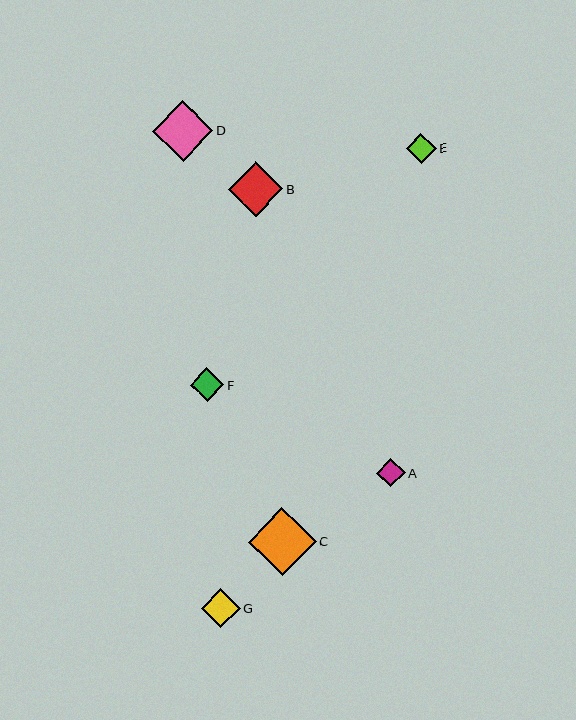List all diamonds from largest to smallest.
From largest to smallest: C, D, B, G, F, E, A.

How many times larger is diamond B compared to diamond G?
Diamond B is approximately 1.4 times the size of diamond G.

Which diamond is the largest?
Diamond C is the largest with a size of approximately 68 pixels.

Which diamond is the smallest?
Diamond A is the smallest with a size of approximately 29 pixels.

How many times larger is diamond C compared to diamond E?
Diamond C is approximately 2.3 times the size of diamond E.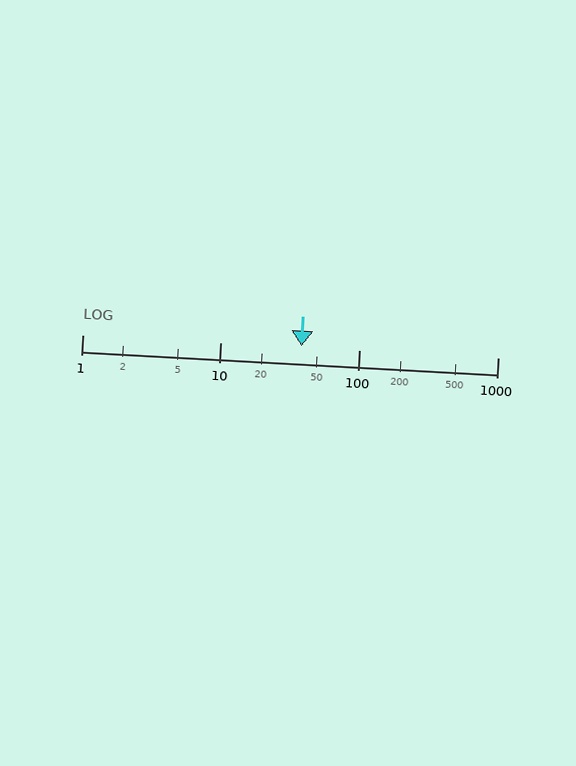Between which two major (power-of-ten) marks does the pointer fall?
The pointer is between 10 and 100.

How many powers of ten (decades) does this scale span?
The scale spans 3 decades, from 1 to 1000.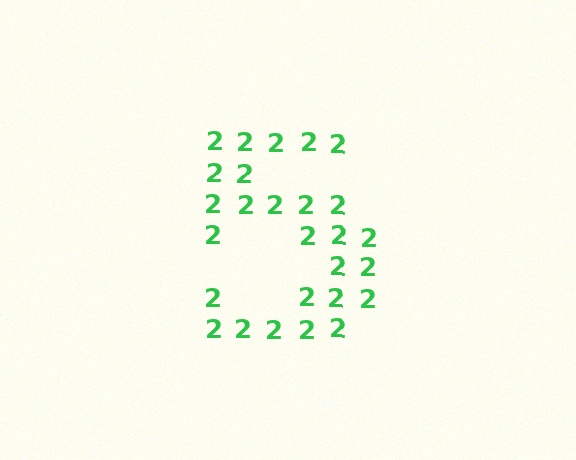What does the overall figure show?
The overall figure shows the digit 5.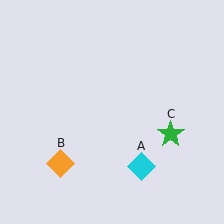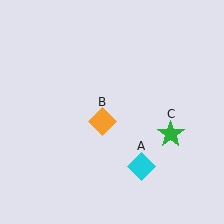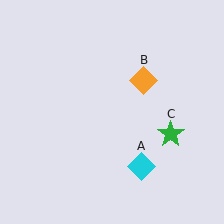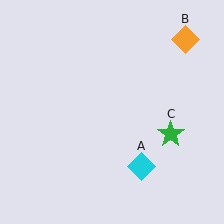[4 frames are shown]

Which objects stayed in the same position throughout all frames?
Cyan diamond (object A) and green star (object C) remained stationary.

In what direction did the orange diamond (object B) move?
The orange diamond (object B) moved up and to the right.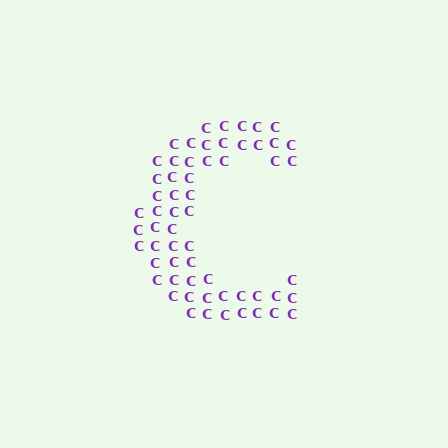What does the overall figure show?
The overall figure shows the letter C.